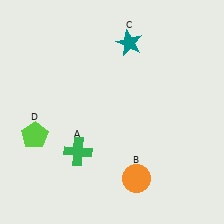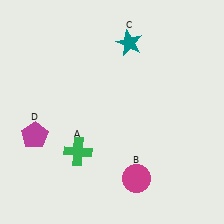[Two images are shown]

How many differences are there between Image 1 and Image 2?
There are 2 differences between the two images.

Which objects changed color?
B changed from orange to magenta. D changed from lime to magenta.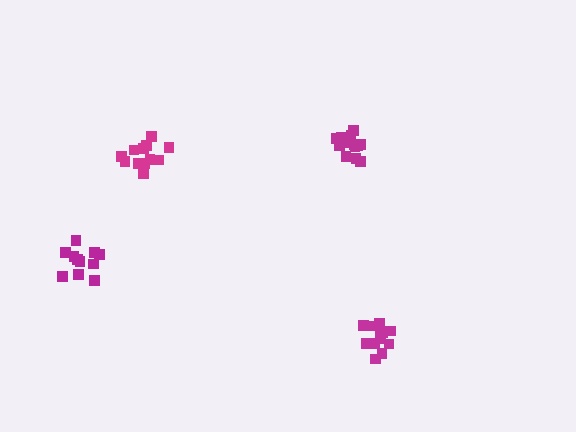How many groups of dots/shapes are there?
There are 4 groups.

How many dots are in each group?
Group 1: 15 dots, Group 2: 15 dots, Group 3: 11 dots, Group 4: 12 dots (53 total).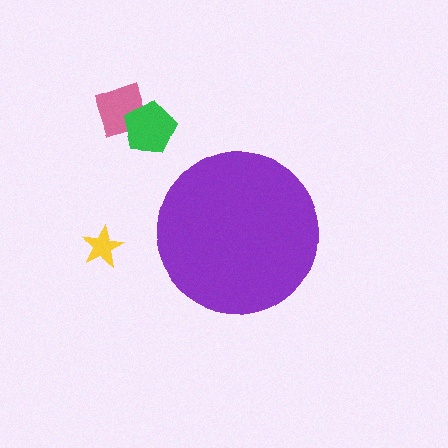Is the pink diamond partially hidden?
No, the pink diamond is fully visible.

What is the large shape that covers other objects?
A purple circle.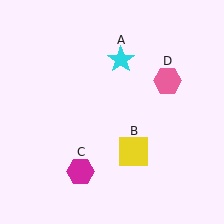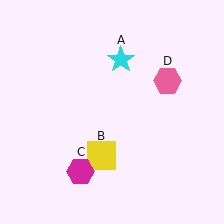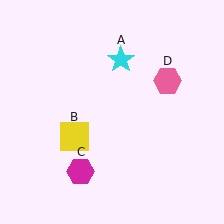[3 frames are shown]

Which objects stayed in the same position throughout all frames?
Cyan star (object A) and magenta hexagon (object C) and pink hexagon (object D) remained stationary.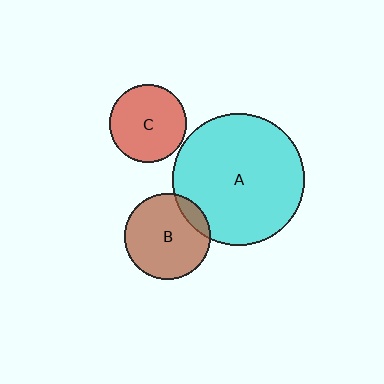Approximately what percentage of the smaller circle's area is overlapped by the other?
Approximately 10%.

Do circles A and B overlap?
Yes.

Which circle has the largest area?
Circle A (cyan).